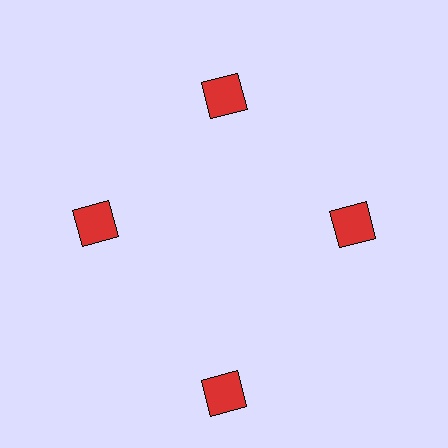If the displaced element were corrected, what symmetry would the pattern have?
It would have 4-fold rotational symmetry — the pattern would map onto itself every 90 degrees.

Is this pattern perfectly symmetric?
No. The 4 red squares are arranged in a ring, but one element near the 6 o'clock position is pushed outward from the center, breaking the 4-fold rotational symmetry.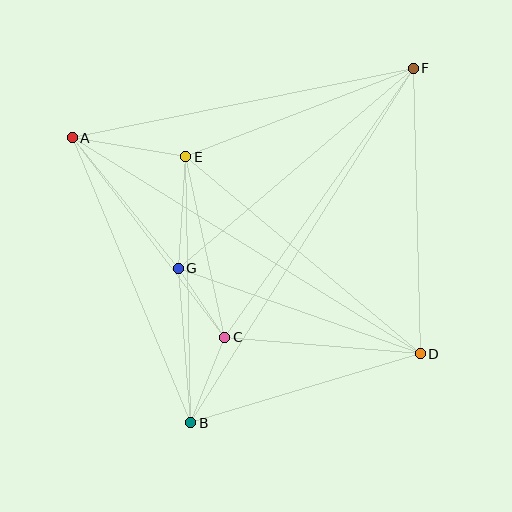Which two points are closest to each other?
Points C and G are closest to each other.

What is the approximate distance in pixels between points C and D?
The distance between C and D is approximately 196 pixels.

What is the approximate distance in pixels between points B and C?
The distance between B and C is approximately 92 pixels.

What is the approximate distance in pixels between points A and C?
The distance between A and C is approximately 251 pixels.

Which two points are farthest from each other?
Points B and F are farthest from each other.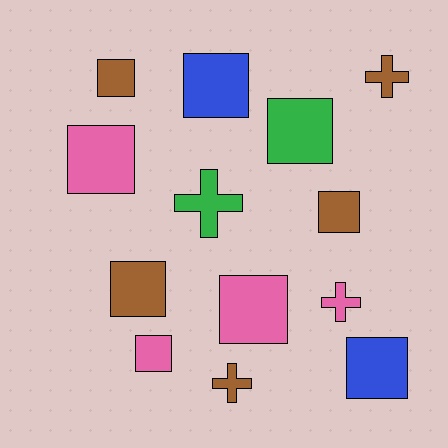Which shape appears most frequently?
Square, with 9 objects.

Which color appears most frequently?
Brown, with 5 objects.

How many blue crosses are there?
There are no blue crosses.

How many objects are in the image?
There are 13 objects.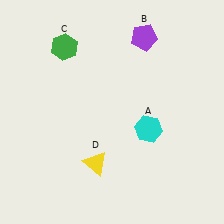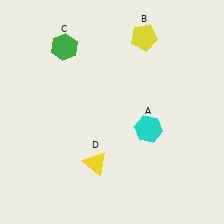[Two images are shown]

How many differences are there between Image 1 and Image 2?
There is 1 difference between the two images.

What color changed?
The pentagon (B) changed from purple in Image 1 to yellow in Image 2.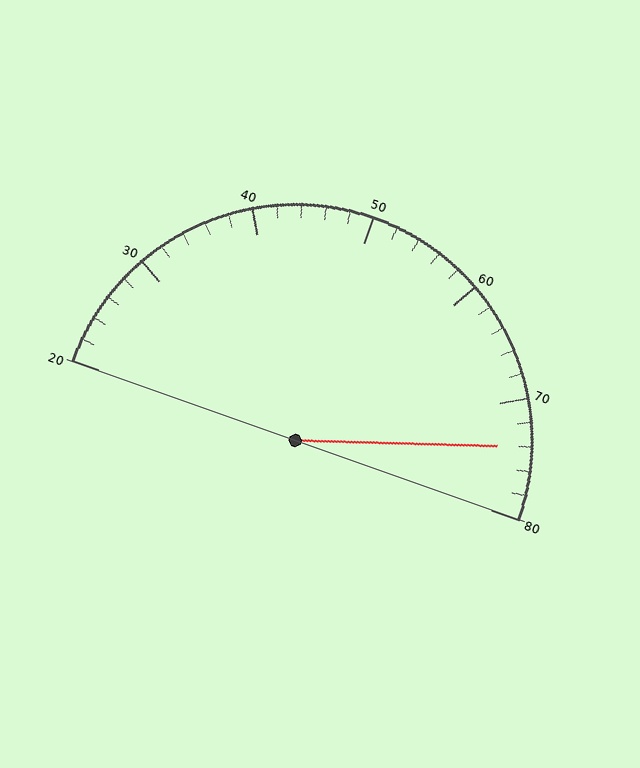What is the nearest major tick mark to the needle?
The nearest major tick mark is 70.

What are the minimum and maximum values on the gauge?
The gauge ranges from 20 to 80.